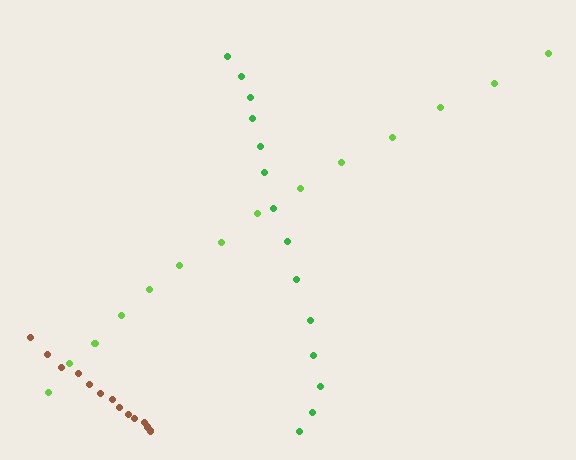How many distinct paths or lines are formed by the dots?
There are 3 distinct paths.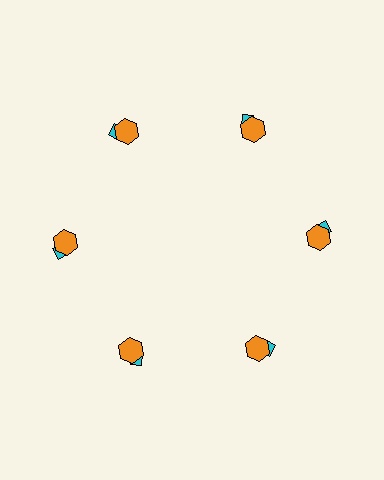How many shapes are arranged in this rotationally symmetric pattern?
There are 12 shapes, arranged in 6 groups of 2.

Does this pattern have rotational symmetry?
Yes, this pattern has 6-fold rotational symmetry. It looks the same after rotating 60 degrees around the center.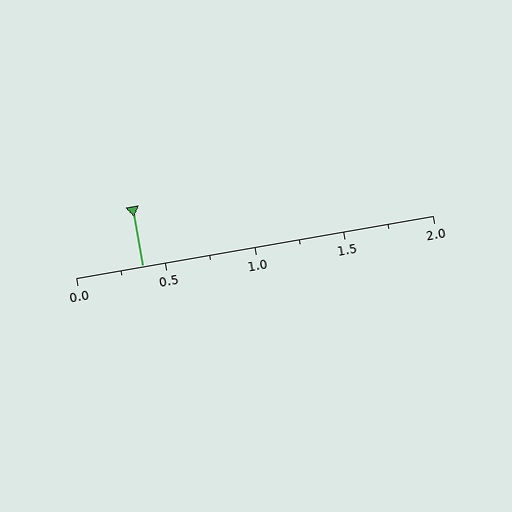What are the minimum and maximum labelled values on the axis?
The axis runs from 0.0 to 2.0.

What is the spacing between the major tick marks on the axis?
The major ticks are spaced 0.5 apart.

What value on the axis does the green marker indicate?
The marker indicates approximately 0.38.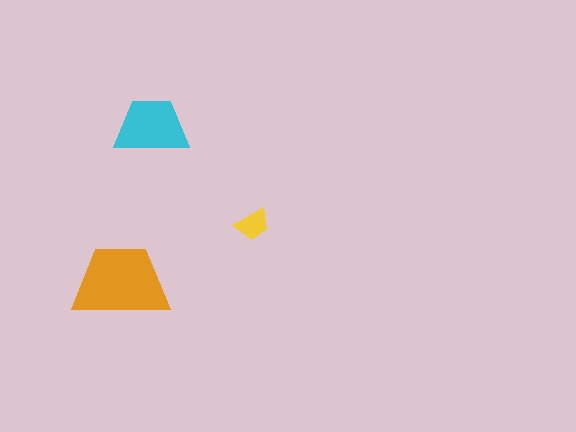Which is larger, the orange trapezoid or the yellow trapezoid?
The orange one.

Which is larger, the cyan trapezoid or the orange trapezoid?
The orange one.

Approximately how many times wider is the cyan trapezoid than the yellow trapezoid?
About 2 times wider.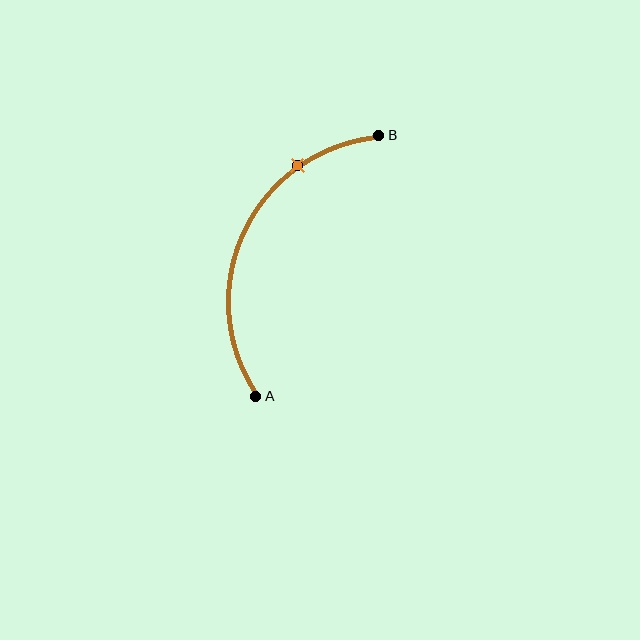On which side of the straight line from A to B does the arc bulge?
The arc bulges to the left of the straight line connecting A and B.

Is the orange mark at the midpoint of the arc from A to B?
No. The orange mark lies on the arc but is closer to endpoint B. The arc midpoint would be at the point on the curve equidistant along the arc from both A and B.